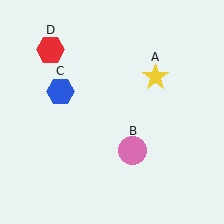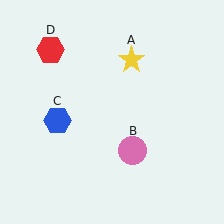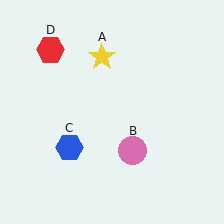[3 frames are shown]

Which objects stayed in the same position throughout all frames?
Pink circle (object B) and red hexagon (object D) remained stationary.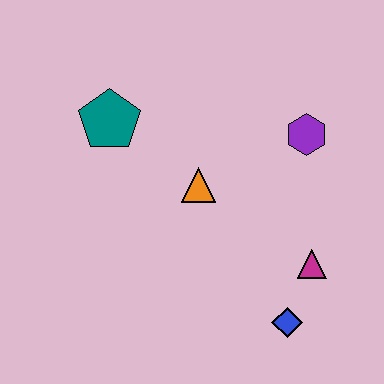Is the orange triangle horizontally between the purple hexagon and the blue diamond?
No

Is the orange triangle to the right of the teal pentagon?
Yes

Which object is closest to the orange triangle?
The teal pentagon is closest to the orange triangle.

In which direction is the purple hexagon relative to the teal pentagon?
The purple hexagon is to the right of the teal pentagon.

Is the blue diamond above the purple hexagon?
No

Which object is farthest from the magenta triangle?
The teal pentagon is farthest from the magenta triangle.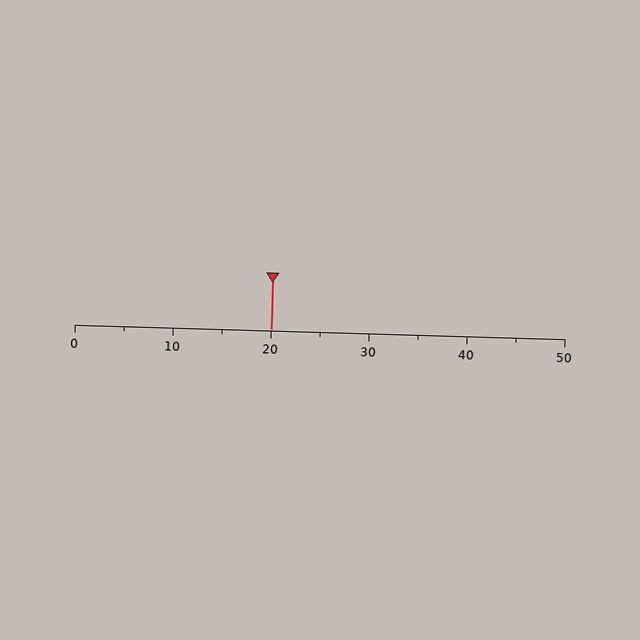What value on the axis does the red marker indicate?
The marker indicates approximately 20.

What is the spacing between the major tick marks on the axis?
The major ticks are spaced 10 apart.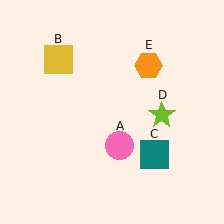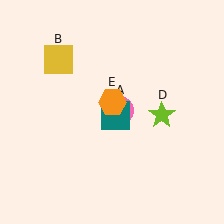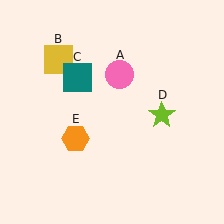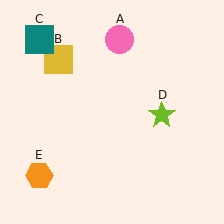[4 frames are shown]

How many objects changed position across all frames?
3 objects changed position: pink circle (object A), teal square (object C), orange hexagon (object E).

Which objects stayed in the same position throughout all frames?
Yellow square (object B) and lime star (object D) remained stationary.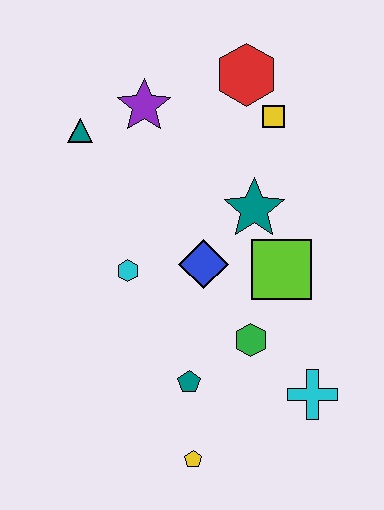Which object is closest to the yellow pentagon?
The teal pentagon is closest to the yellow pentagon.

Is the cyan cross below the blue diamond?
Yes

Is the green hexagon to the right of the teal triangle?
Yes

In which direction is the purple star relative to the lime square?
The purple star is above the lime square.